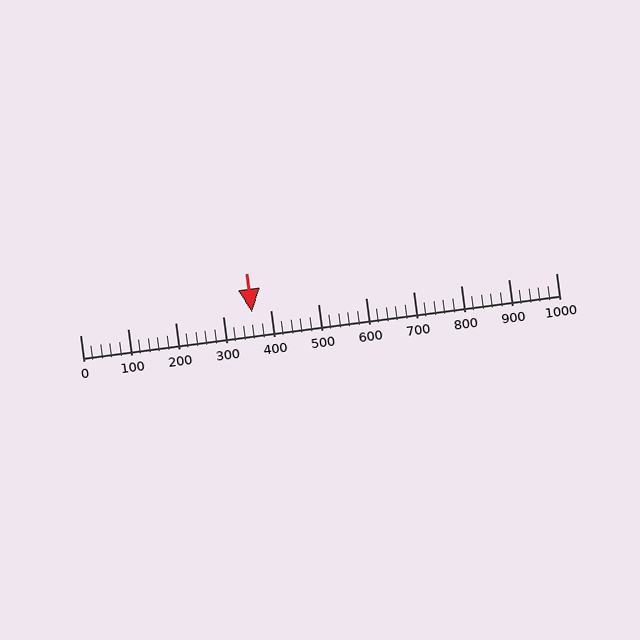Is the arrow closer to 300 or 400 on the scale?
The arrow is closer to 400.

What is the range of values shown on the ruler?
The ruler shows values from 0 to 1000.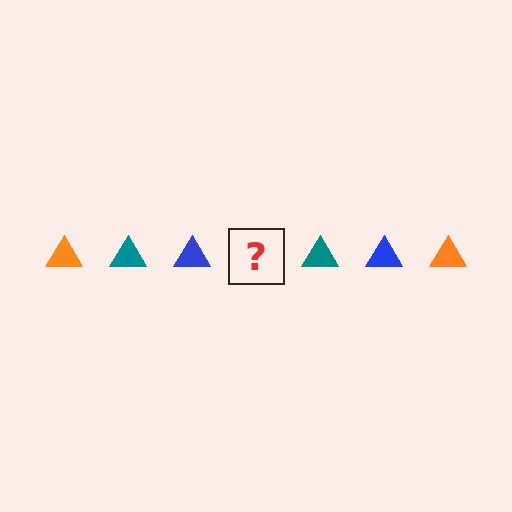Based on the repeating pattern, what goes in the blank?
The blank should be an orange triangle.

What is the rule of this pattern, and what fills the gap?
The rule is that the pattern cycles through orange, teal, blue triangles. The gap should be filled with an orange triangle.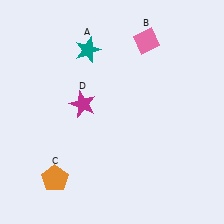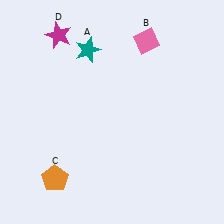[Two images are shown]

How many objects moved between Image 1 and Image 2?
1 object moved between the two images.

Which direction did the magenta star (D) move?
The magenta star (D) moved up.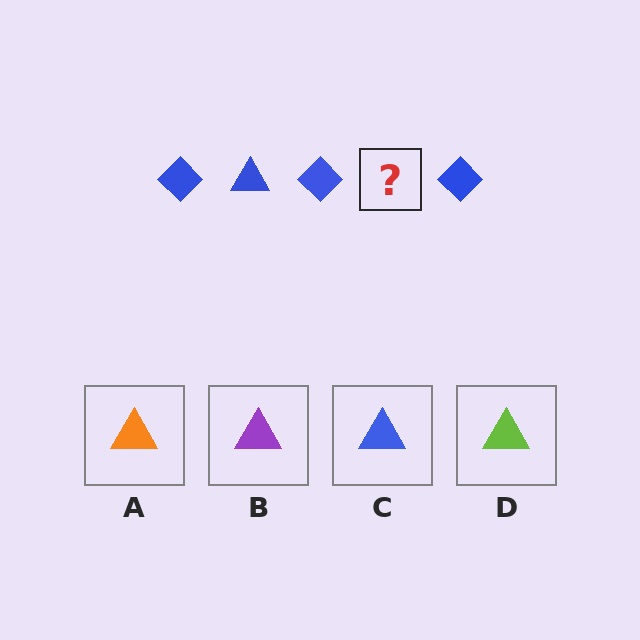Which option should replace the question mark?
Option C.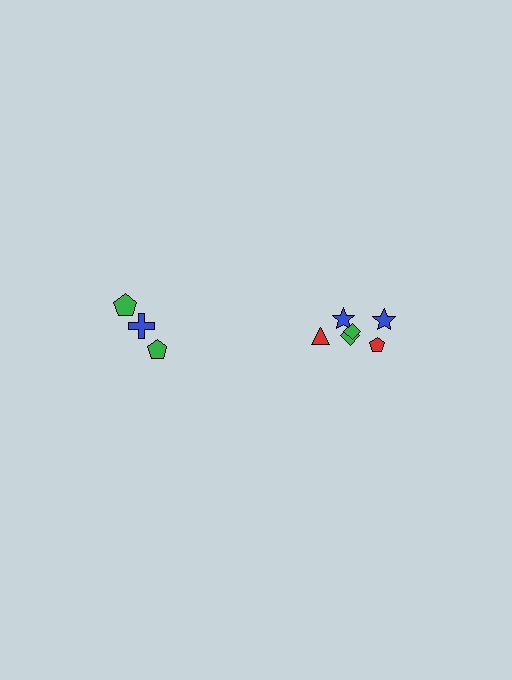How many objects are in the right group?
There are 6 objects.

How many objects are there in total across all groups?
There are 9 objects.